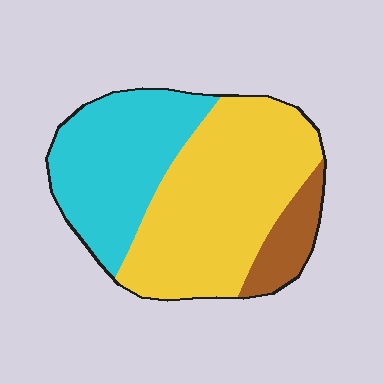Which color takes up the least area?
Brown, at roughly 10%.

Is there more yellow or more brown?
Yellow.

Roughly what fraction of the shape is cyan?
Cyan takes up about three eighths (3/8) of the shape.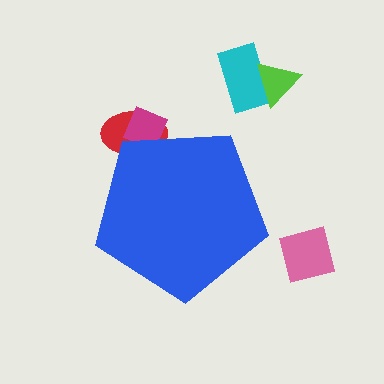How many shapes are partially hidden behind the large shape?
2 shapes are partially hidden.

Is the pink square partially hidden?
No, the pink square is fully visible.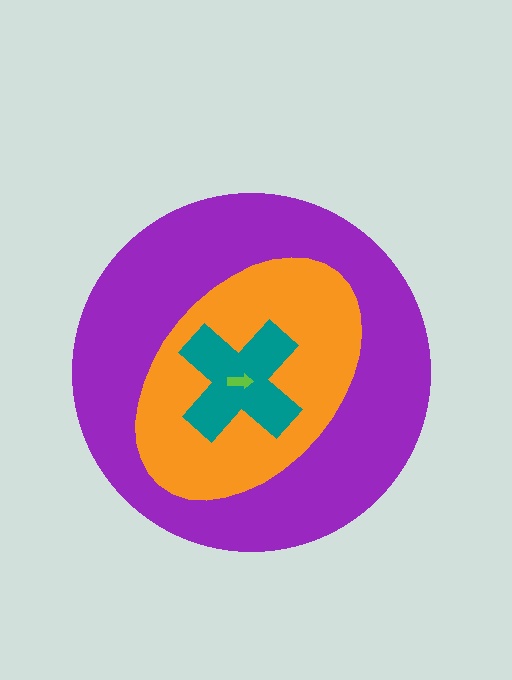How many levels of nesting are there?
4.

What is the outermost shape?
The purple circle.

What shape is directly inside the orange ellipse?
The teal cross.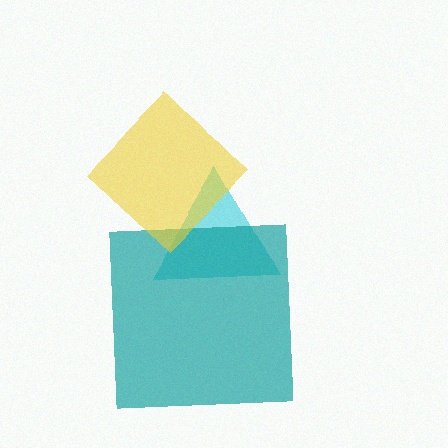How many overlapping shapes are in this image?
There are 3 overlapping shapes in the image.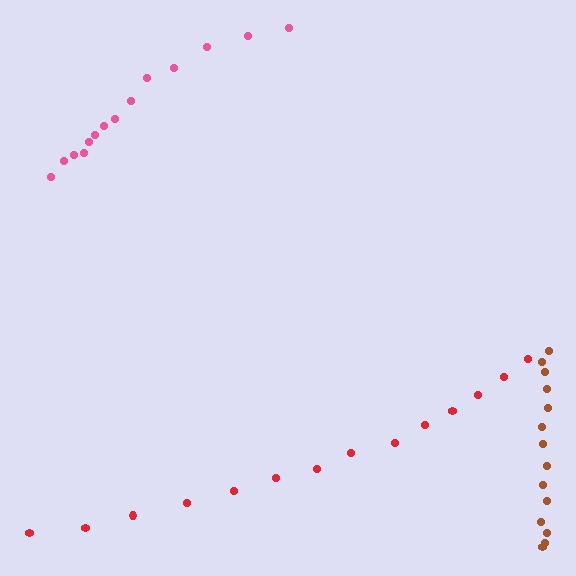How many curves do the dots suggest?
There are 3 distinct paths.